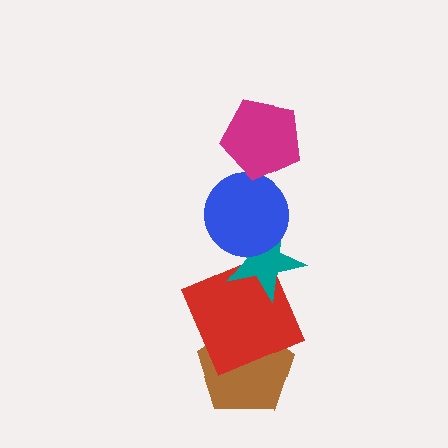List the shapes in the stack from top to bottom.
From top to bottom: the magenta pentagon, the blue circle, the teal star, the red square, the brown pentagon.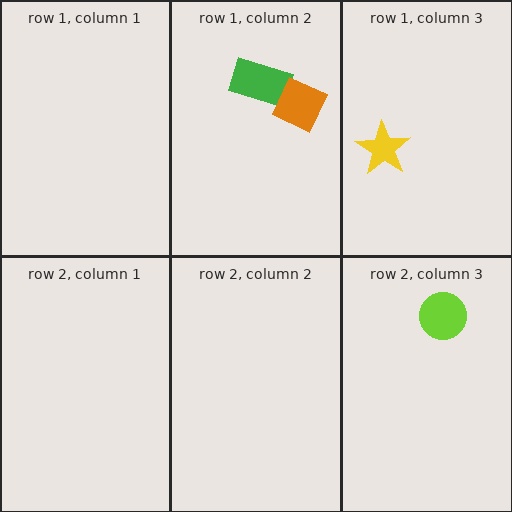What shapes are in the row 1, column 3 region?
The yellow star.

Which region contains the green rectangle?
The row 1, column 2 region.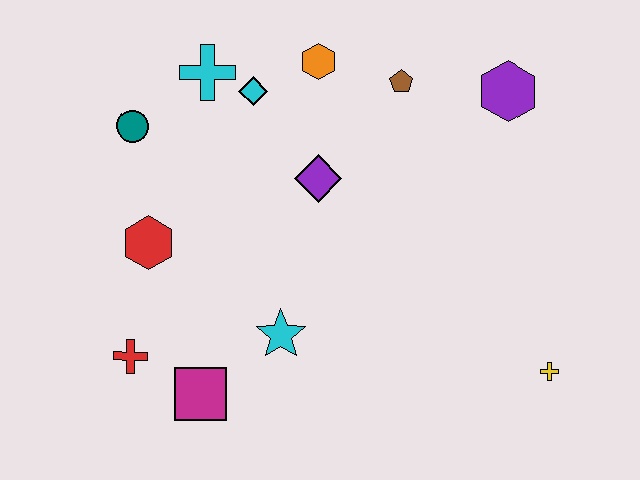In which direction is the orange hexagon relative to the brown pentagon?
The orange hexagon is to the left of the brown pentagon.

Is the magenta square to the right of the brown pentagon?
No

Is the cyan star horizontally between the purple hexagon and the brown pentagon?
No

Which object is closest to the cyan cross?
The cyan diamond is closest to the cyan cross.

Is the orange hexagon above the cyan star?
Yes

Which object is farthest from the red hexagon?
The yellow cross is farthest from the red hexagon.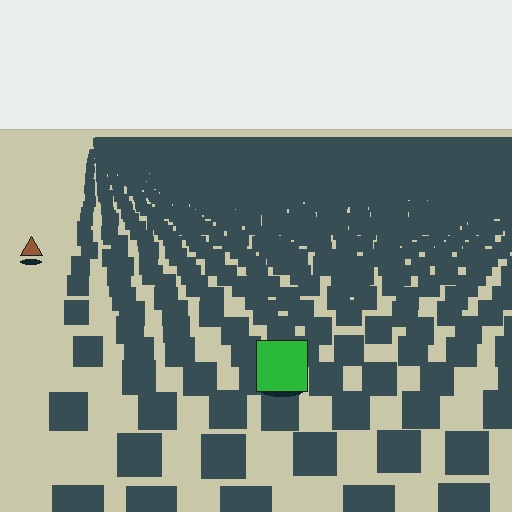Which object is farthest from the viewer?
The brown triangle is farthest from the viewer. It appears smaller and the ground texture around it is denser.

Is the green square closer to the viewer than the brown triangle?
Yes. The green square is closer — you can tell from the texture gradient: the ground texture is coarser near it.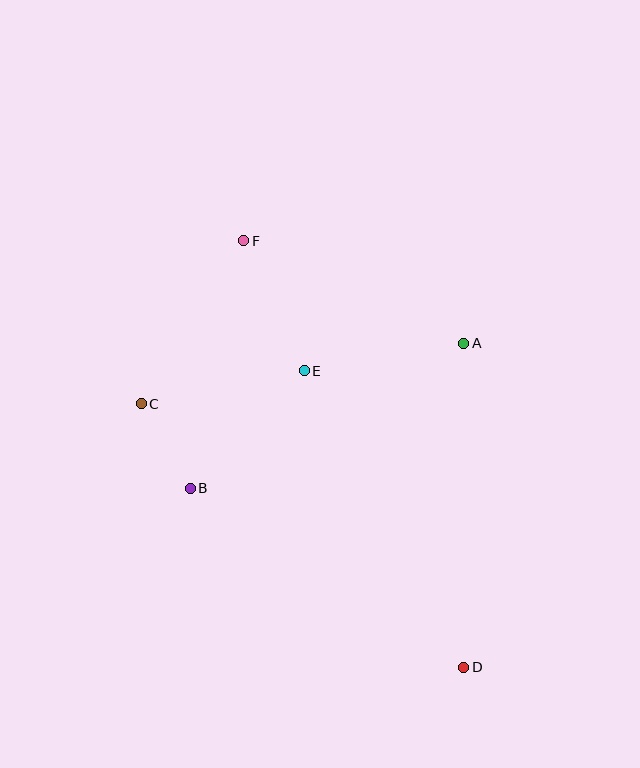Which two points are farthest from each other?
Points D and F are farthest from each other.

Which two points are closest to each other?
Points B and C are closest to each other.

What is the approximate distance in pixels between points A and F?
The distance between A and F is approximately 243 pixels.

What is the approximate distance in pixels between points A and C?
The distance between A and C is approximately 328 pixels.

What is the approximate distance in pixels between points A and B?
The distance between A and B is approximately 310 pixels.